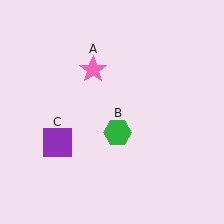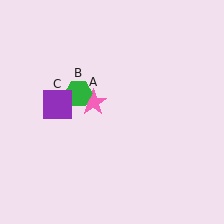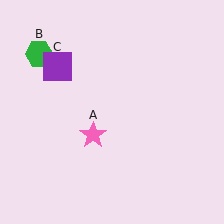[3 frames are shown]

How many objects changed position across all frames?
3 objects changed position: pink star (object A), green hexagon (object B), purple square (object C).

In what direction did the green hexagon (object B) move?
The green hexagon (object B) moved up and to the left.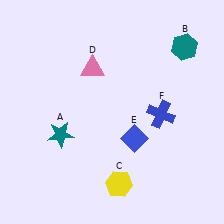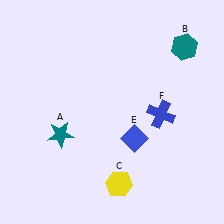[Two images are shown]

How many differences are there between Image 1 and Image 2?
There is 1 difference between the two images.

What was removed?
The pink triangle (D) was removed in Image 2.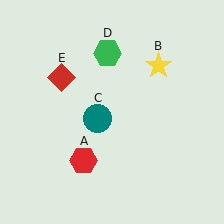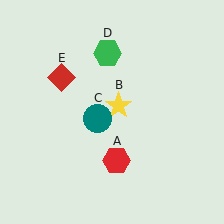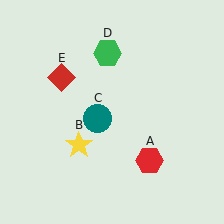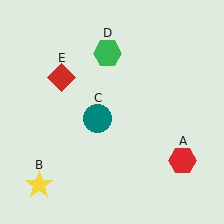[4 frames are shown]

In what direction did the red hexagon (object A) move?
The red hexagon (object A) moved right.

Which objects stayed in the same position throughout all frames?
Teal circle (object C) and green hexagon (object D) and red diamond (object E) remained stationary.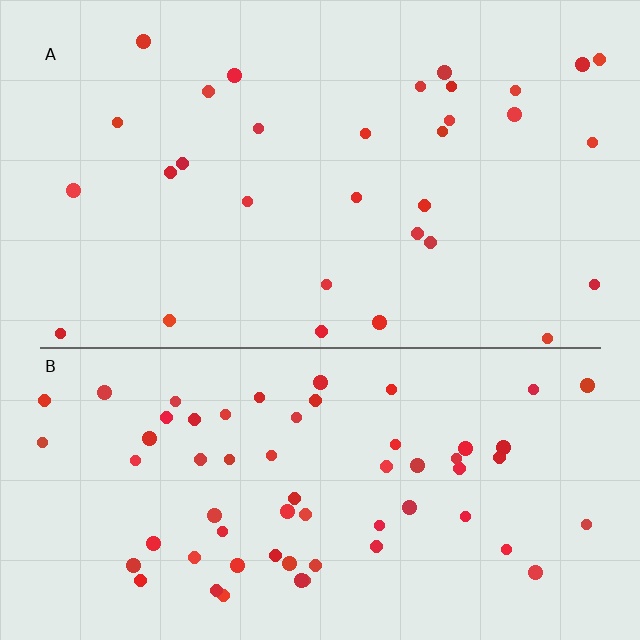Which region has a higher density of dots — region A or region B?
B (the bottom).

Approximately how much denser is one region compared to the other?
Approximately 2.0× — region B over region A.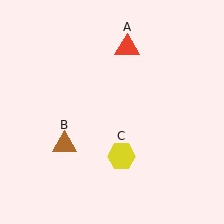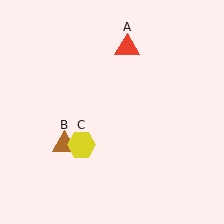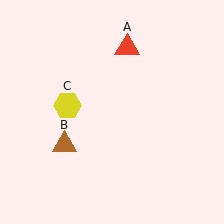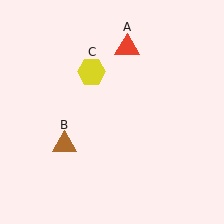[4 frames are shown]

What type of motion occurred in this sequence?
The yellow hexagon (object C) rotated clockwise around the center of the scene.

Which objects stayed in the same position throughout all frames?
Red triangle (object A) and brown triangle (object B) remained stationary.